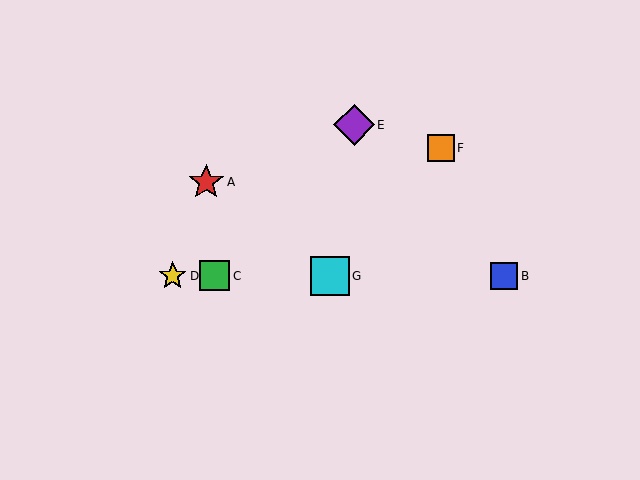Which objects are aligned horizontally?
Objects B, C, D, G are aligned horizontally.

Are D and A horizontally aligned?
No, D is at y≈276 and A is at y≈182.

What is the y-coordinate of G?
Object G is at y≈276.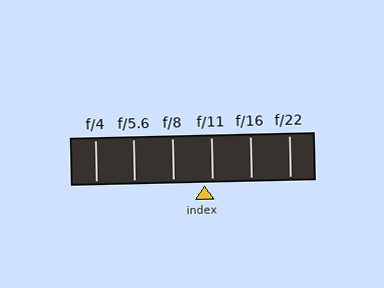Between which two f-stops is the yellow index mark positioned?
The index mark is between f/8 and f/11.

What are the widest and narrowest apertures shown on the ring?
The widest aperture shown is f/4 and the narrowest is f/22.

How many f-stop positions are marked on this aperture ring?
There are 6 f-stop positions marked.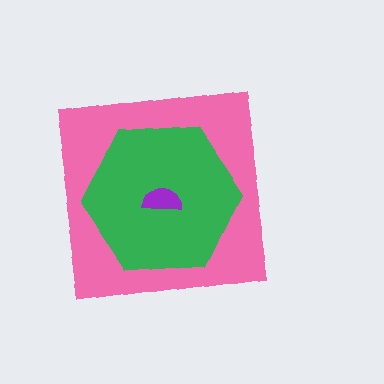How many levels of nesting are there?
3.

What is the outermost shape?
The pink square.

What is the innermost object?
The purple semicircle.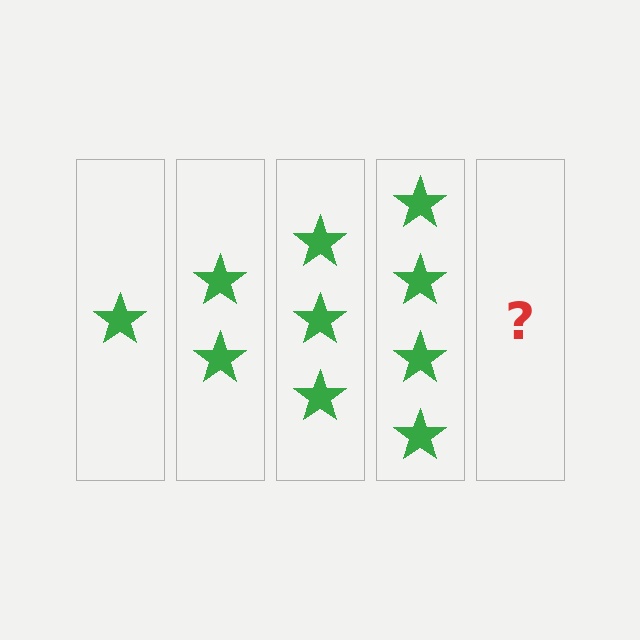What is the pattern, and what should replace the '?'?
The pattern is that each step adds one more star. The '?' should be 5 stars.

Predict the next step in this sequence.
The next step is 5 stars.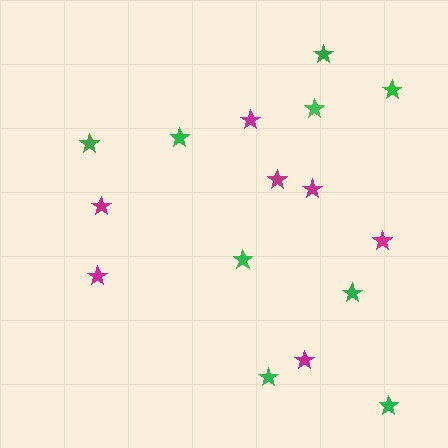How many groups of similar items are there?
There are 2 groups: one group of green stars (9) and one group of magenta stars (7).